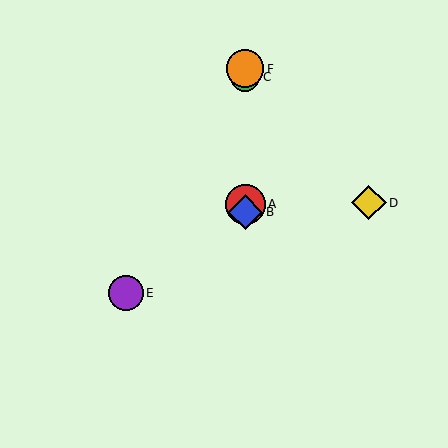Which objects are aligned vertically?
Objects A, B, C, F are aligned vertically.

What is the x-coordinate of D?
Object D is at x≈369.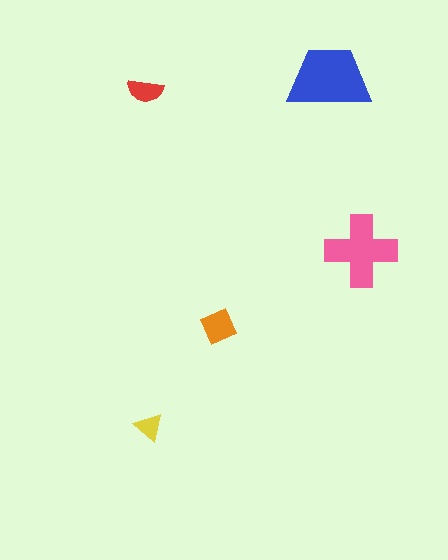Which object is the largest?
The blue trapezoid.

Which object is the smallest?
The yellow triangle.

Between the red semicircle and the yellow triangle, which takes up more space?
The red semicircle.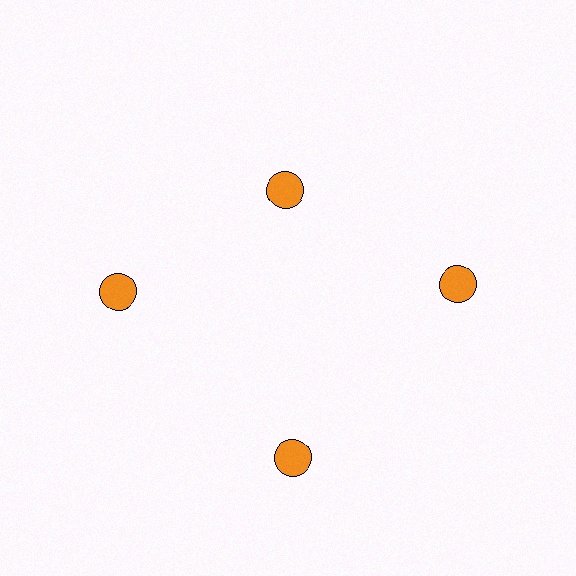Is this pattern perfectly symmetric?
No. The 4 orange circles are arranged in a ring, but one element near the 12 o'clock position is pulled inward toward the center, breaking the 4-fold rotational symmetry.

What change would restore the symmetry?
The symmetry would be restored by moving it outward, back onto the ring so that all 4 circles sit at equal angles and equal distance from the center.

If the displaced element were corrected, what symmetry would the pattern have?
It would have 4-fold rotational symmetry — the pattern would map onto itself every 90 degrees.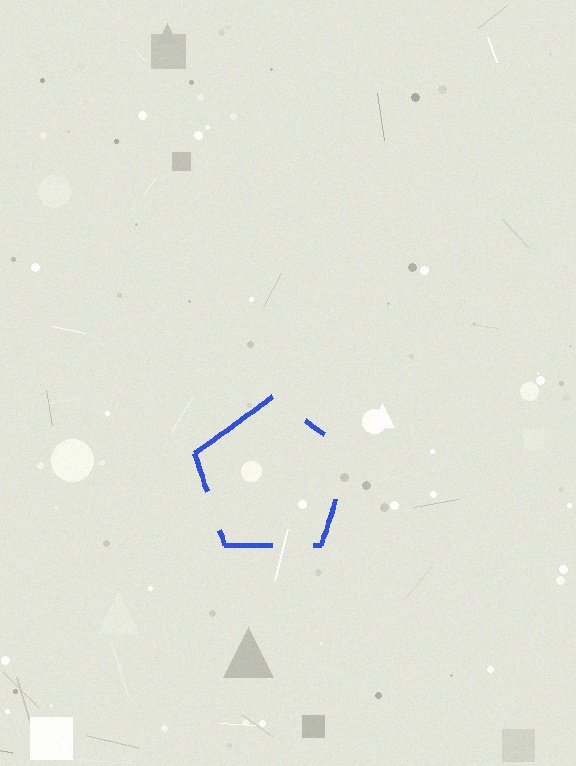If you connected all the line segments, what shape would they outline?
They would outline a pentagon.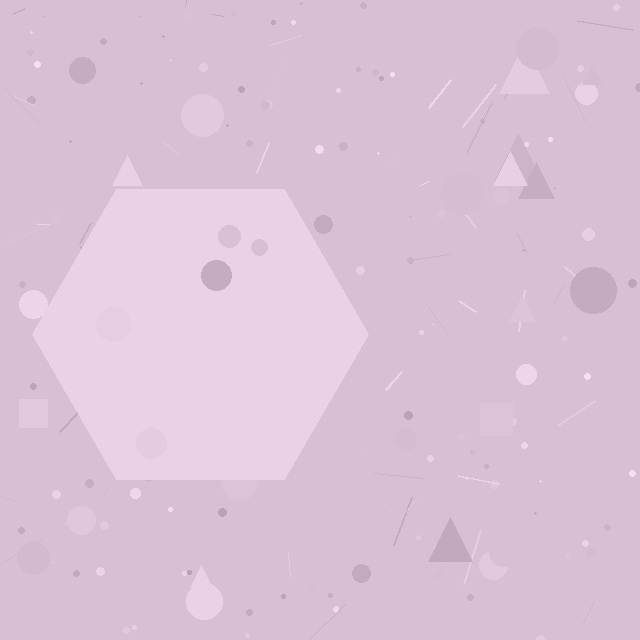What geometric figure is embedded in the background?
A hexagon is embedded in the background.